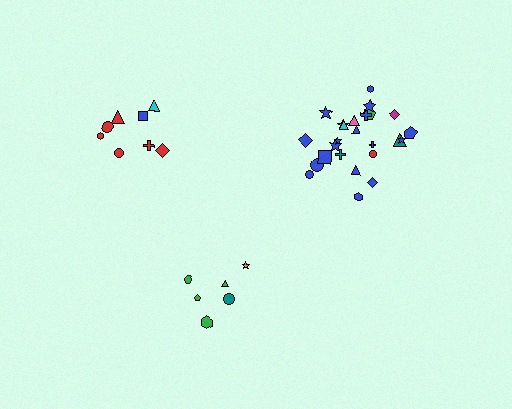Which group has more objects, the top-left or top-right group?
The top-right group.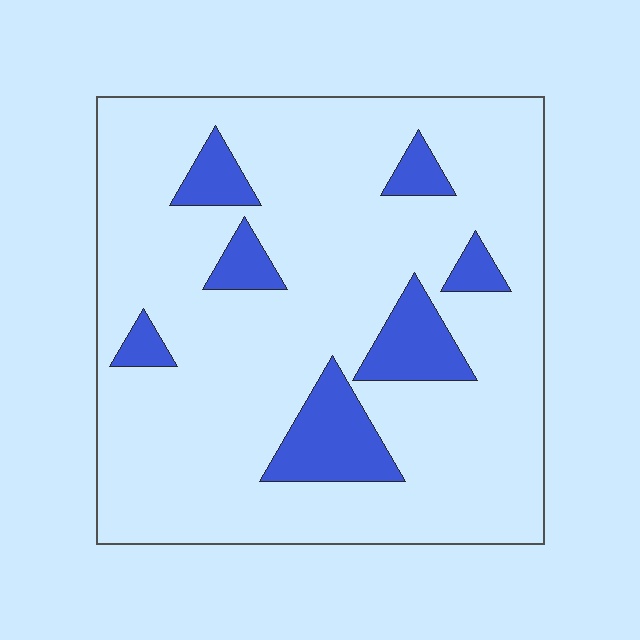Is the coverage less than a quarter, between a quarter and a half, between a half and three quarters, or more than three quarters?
Less than a quarter.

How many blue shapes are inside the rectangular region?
7.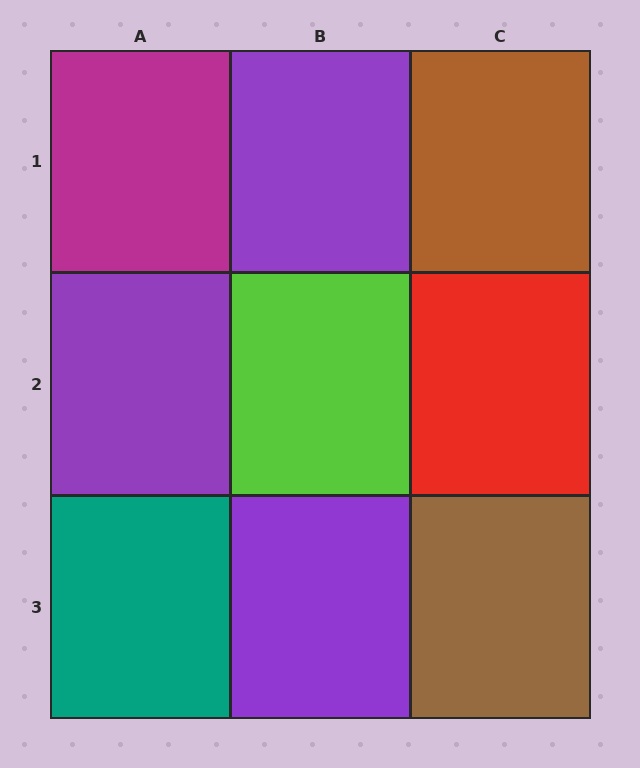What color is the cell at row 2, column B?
Lime.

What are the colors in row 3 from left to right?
Teal, purple, brown.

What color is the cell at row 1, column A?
Magenta.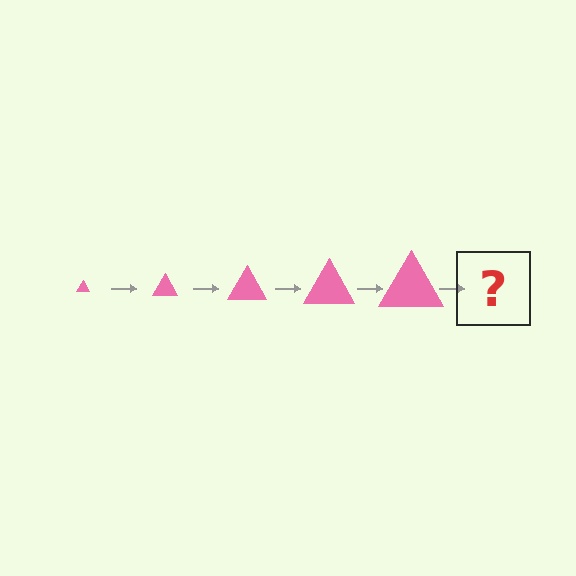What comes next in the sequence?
The next element should be a pink triangle, larger than the previous one.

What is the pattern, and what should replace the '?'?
The pattern is that the triangle gets progressively larger each step. The '?' should be a pink triangle, larger than the previous one.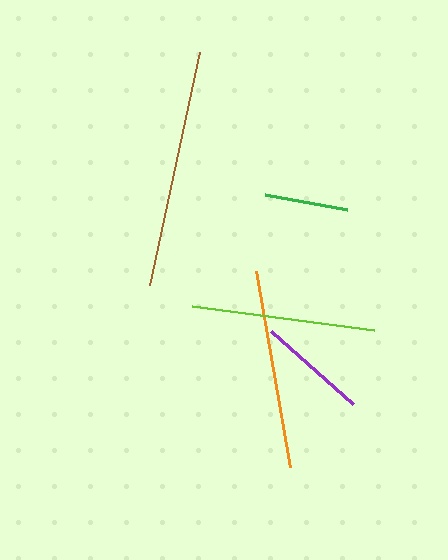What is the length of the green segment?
The green segment is approximately 83 pixels long.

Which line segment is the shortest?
The green line is the shortest at approximately 83 pixels.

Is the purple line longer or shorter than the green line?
The purple line is longer than the green line.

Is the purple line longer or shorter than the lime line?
The lime line is longer than the purple line.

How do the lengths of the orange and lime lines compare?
The orange and lime lines are approximately the same length.